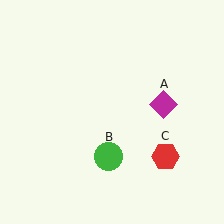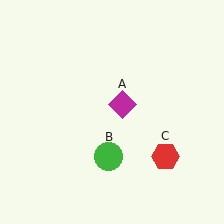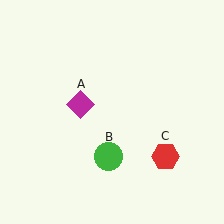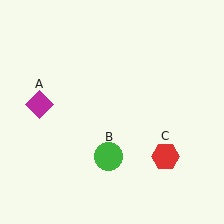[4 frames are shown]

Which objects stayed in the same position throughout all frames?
Green circle (object B) and red hexagon (object C) remained stationary.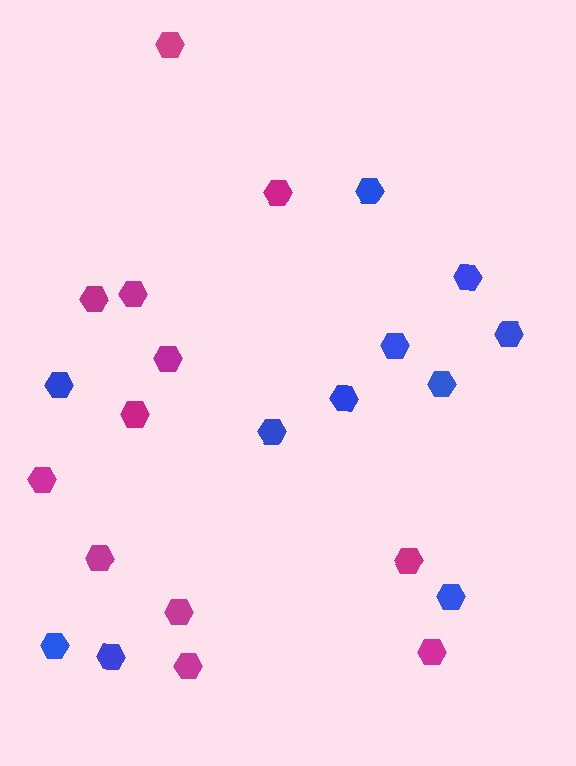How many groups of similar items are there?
There are 2 groups: one group of blue hexagons (11) and one group of magenta hexagons (12).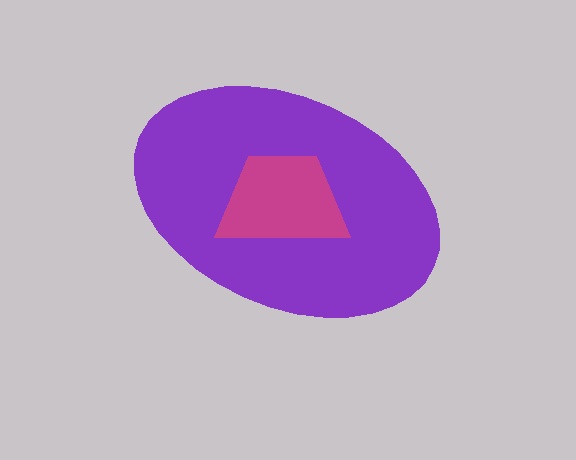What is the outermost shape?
The purple ellipse.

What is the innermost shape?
The magenta trapezoid.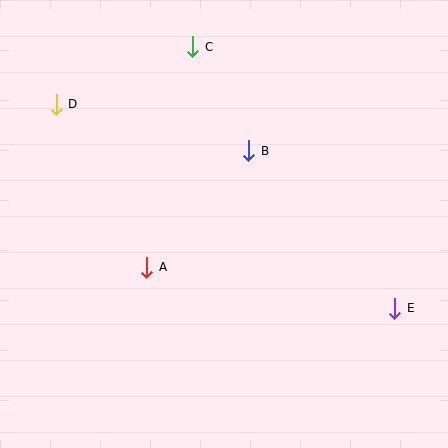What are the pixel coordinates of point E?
Point E is at (395, 308).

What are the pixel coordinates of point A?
Point A is at (147, 267).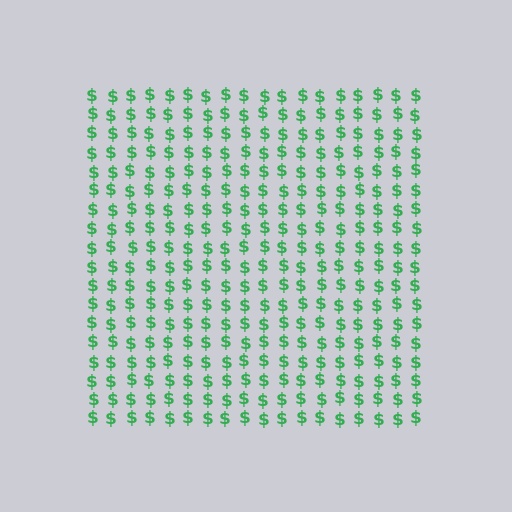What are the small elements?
The small elements are dollar signs.